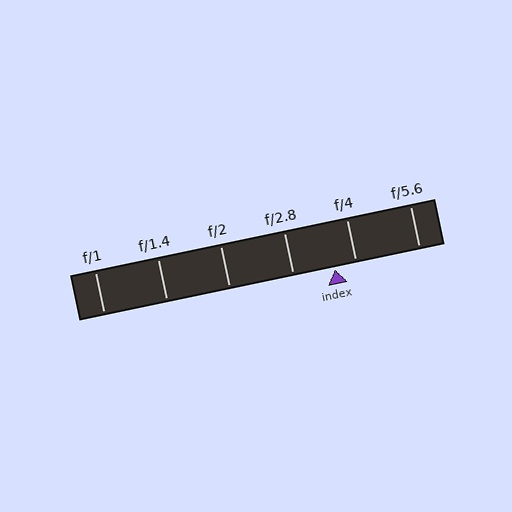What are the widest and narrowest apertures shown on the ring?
The widest aperture shown is f/1 and the narrowest is f/5.6.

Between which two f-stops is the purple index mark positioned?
The index mark is between f/2.8 and f/4.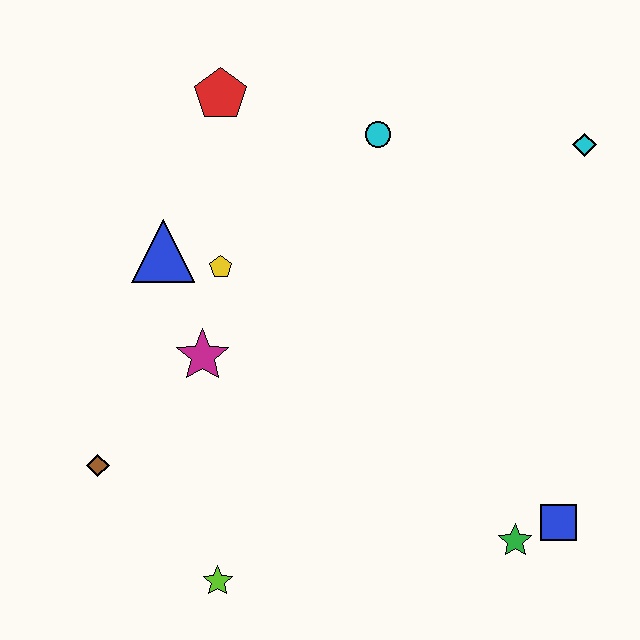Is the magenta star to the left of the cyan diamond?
Yes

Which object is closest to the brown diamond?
The magenta star is closest to the brown diamond.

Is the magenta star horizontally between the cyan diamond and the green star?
No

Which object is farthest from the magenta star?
The cyan diamond is farthest from the magenta star.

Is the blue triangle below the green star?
No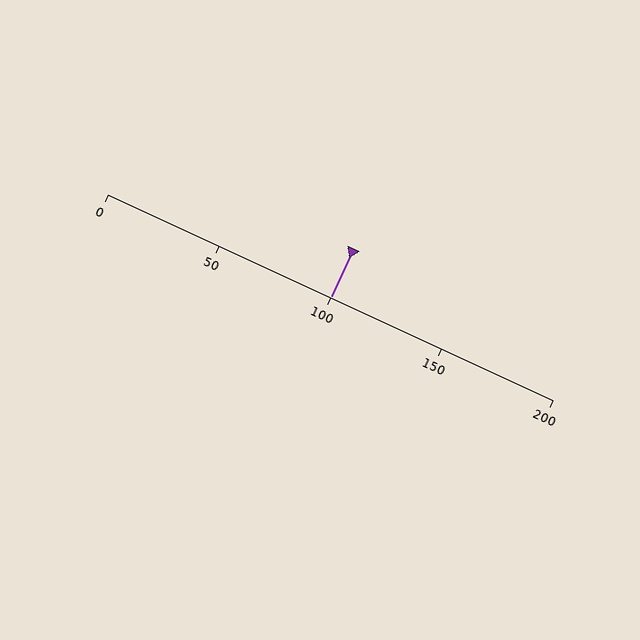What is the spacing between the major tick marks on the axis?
The major ticks are spaced 50 apart.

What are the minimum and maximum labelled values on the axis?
The axis runs from 0 to 200.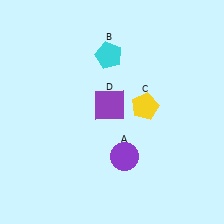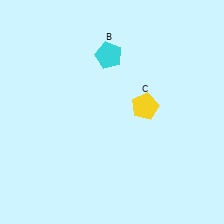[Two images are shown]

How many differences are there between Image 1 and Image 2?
There are 2 differences between the two images.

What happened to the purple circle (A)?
The purple circle (A) was removed in Image 2. It was in the bottom-right area of Image 1.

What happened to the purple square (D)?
The purple square (D) was removed in Image 2. It was in the top-left area of Image 1.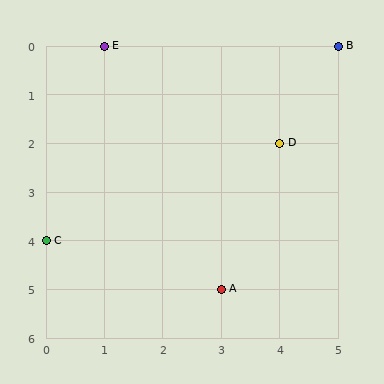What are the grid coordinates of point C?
Point C is at grid coordinates (0, 4).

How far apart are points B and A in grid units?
Points B and A are 2 columns and 5 rows apart (about 5.4 grid units diagonally).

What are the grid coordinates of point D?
Point D is at grid coordinates (4, 2).